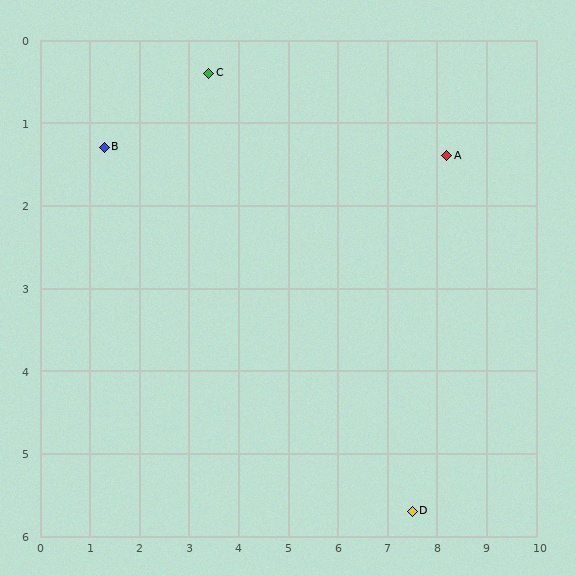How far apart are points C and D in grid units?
Points C and D are about 6.7 grid units apart.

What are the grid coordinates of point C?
Point C is at approximately (3.4, 0.4).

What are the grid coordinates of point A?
Point A is at approximately (8.2, 1.4).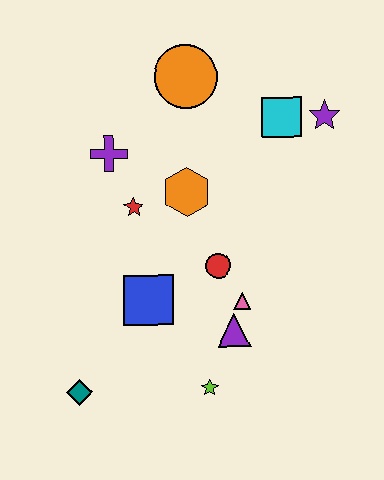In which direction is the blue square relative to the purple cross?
The blue square is below the purple cross.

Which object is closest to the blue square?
The red circle is closest to the blue square.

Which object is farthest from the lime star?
The orange circle is farthest from the lime star.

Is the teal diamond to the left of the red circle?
Yes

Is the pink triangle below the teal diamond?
No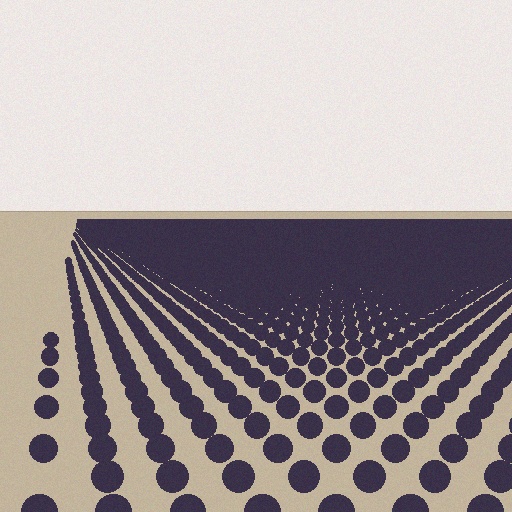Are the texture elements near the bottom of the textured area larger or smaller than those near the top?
Larger. Near the bottom, elements are closer to the viewer and appear at a bigger on-screen size.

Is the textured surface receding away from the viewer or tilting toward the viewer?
The surface is receding away from the viewer. Texture elements get smaller and denser toward the top.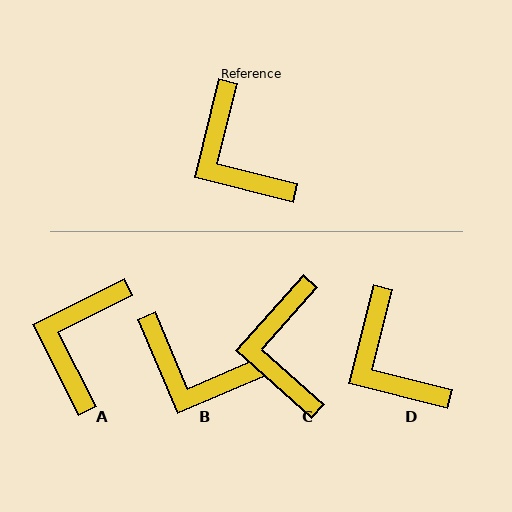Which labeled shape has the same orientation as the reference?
D.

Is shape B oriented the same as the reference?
No, it is off by about 37 degrees.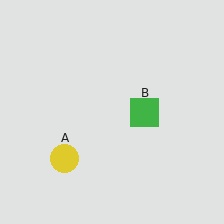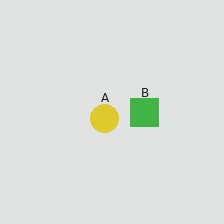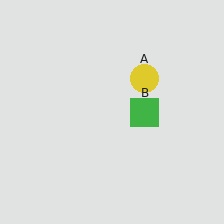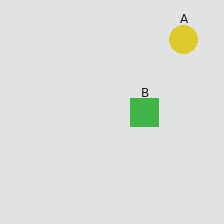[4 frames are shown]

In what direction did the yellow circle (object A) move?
The yellow circle (object A) moved up and to the right.